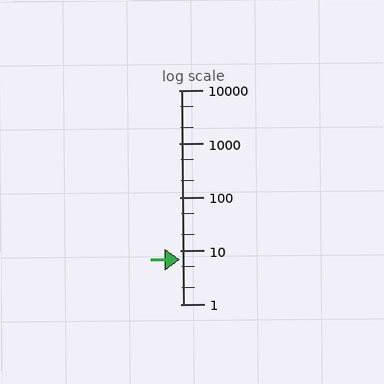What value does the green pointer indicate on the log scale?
The pointer indicates approximately 6.8.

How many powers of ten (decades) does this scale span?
The scale spans 4 decades, from 1 to 10000.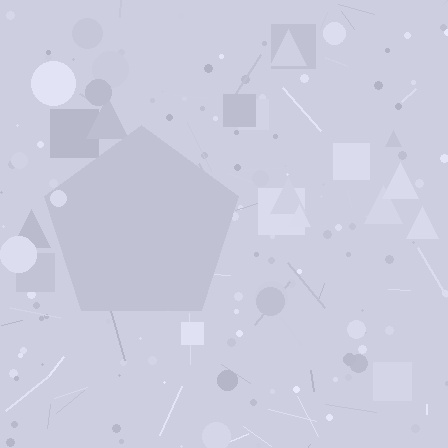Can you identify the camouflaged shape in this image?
The camouflaged shape is a pentagon.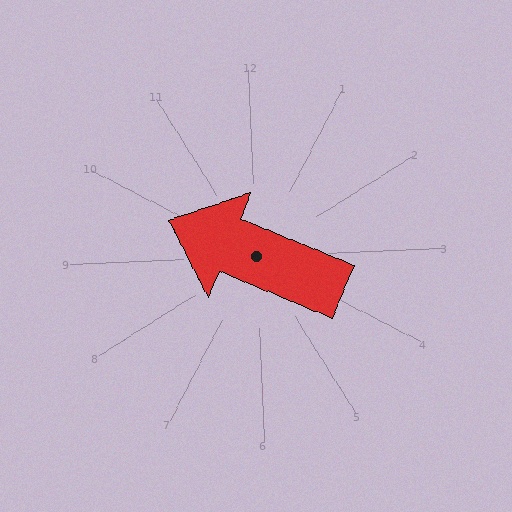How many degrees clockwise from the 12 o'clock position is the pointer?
Approximately 295 degrees.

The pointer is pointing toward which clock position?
Roughly 10 o'clock.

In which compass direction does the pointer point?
Northwest.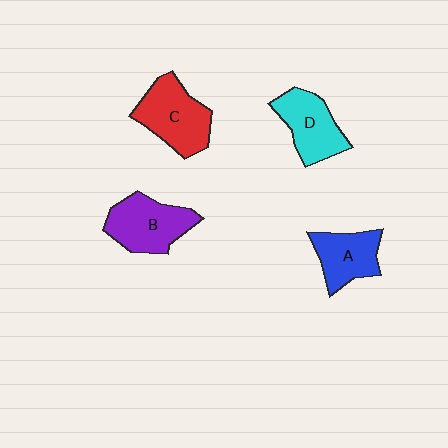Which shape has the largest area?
Shape C (red).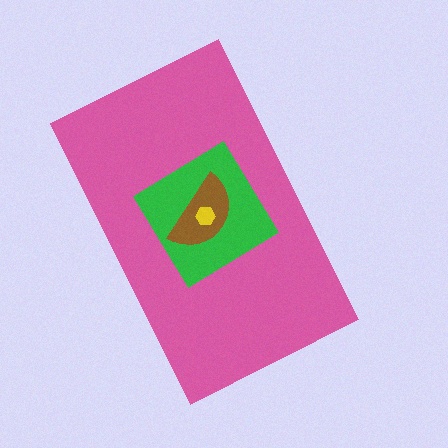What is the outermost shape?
The pink rectangle.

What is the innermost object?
The yellow hexagon.